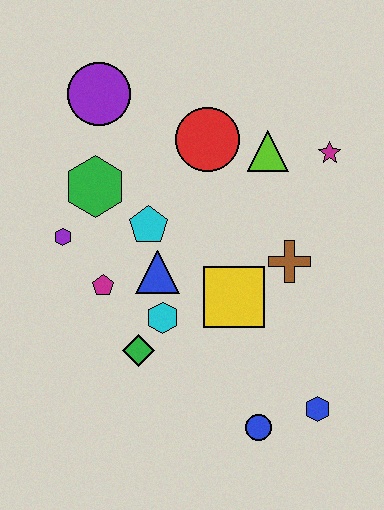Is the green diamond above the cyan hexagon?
No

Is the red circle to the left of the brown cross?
Yes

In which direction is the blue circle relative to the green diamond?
The blue circle is to the right of the green diamond.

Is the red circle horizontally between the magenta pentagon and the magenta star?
Yes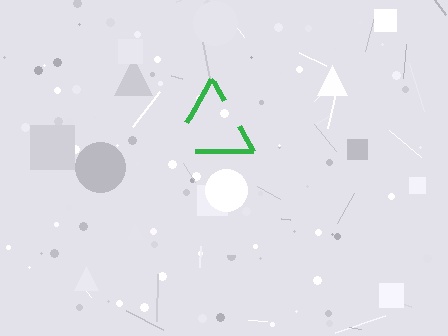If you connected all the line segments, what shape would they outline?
They would outline a triangle.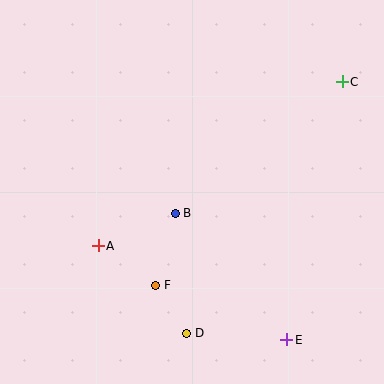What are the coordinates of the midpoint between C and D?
The midpoint between C and D is at (265, 207).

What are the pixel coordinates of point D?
Point D is at (187, 333).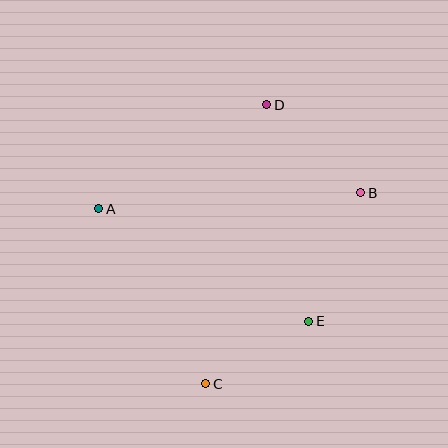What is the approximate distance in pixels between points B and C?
The distance between B and C is approximately 246 pixels.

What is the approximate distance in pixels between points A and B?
The distance between A and B is approximately 262 pixels.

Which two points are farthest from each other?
Points C and D are farthest from each other.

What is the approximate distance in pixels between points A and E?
The distance between A and E is approximately 238 pixels.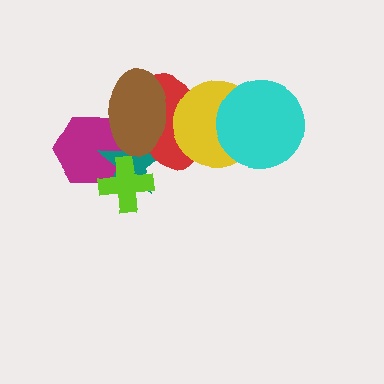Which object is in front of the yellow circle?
The cyan circle is in front of the yellow circle.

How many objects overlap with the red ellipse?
3 objects overlap with the red ellipse.